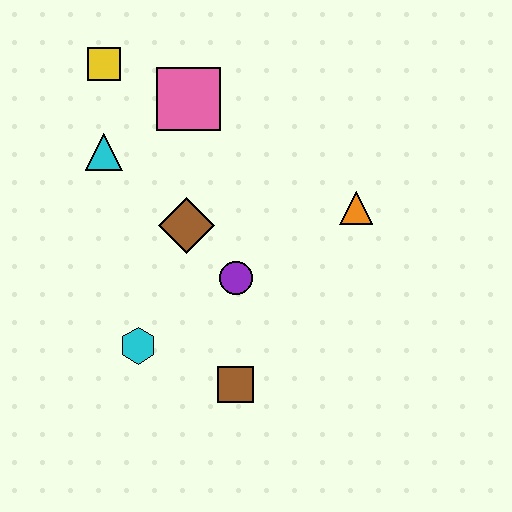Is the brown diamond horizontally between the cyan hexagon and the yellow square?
No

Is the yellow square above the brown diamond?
Yes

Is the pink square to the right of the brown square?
No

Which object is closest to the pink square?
The yellow square is closest to the pink square.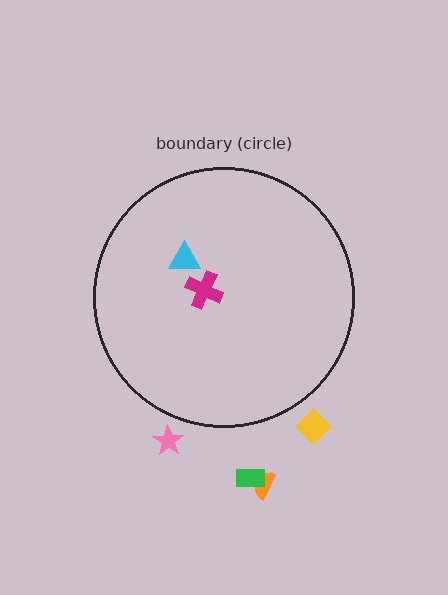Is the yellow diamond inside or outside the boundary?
Outside.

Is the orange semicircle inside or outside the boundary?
Outside.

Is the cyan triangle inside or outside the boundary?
Inside.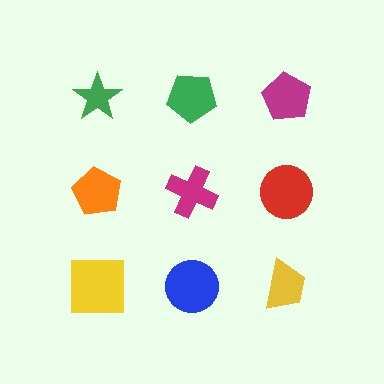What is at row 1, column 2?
A green pentagon.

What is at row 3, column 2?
A blue circle.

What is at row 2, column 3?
A red circle.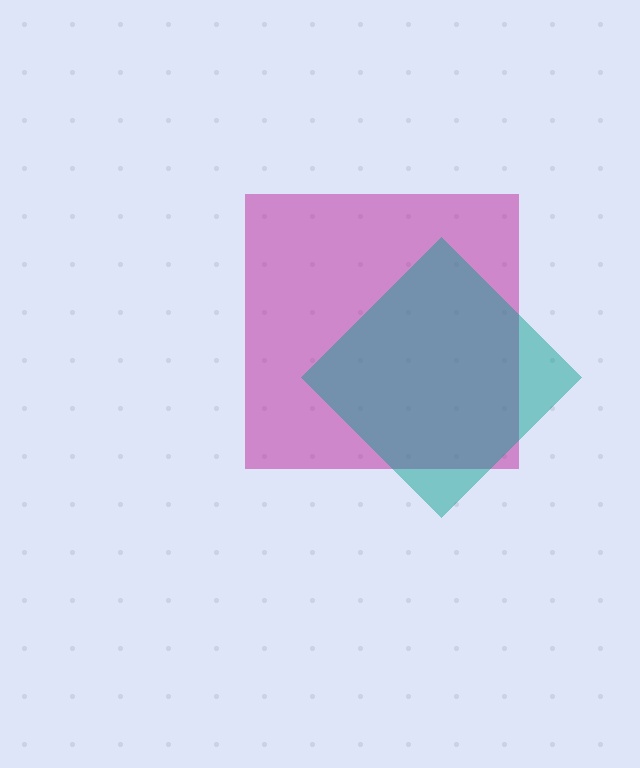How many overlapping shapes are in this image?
There are 2 overlapping shapes in the image.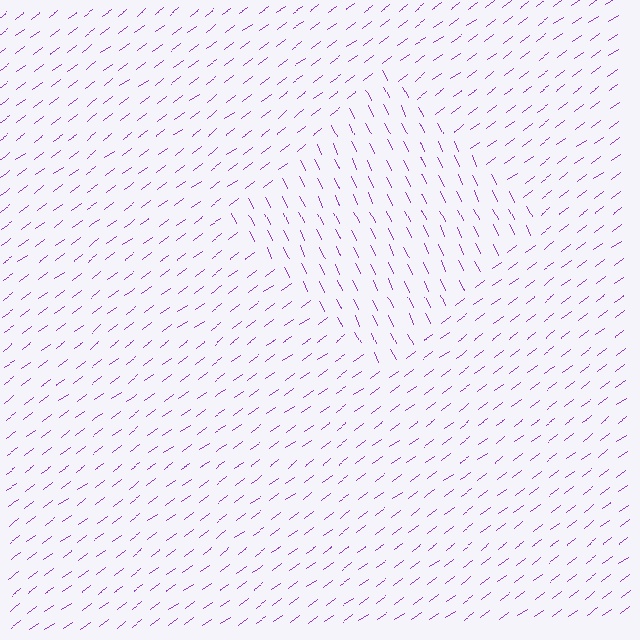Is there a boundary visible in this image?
Yes, there is a texture boundary formed by a change in line orientation.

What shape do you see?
I see a diamond.